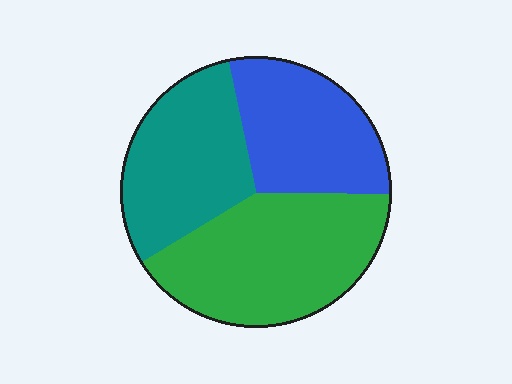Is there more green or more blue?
Green.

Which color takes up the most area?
Green, at roughly 40%.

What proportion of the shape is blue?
Blue covers 29% of the shape.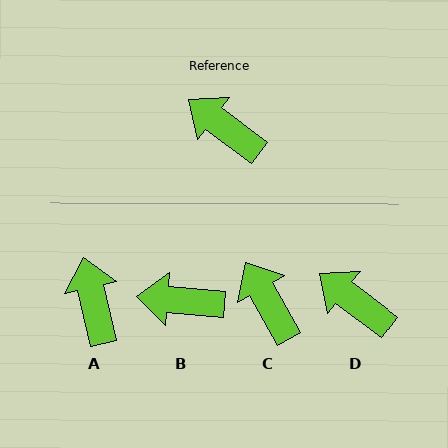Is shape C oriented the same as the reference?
No, it is off by about 23 degrees.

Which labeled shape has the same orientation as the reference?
D.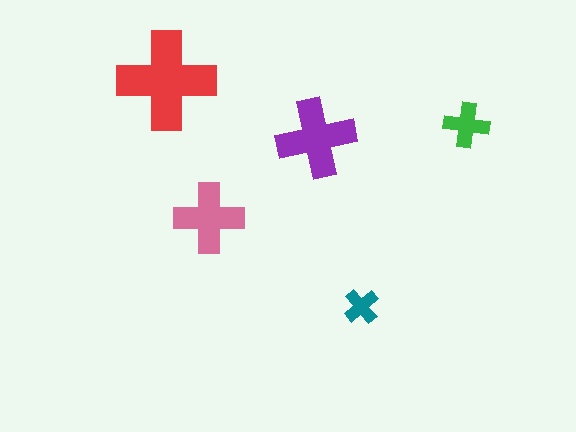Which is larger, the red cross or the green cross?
The red one.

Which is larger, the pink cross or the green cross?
The pink one.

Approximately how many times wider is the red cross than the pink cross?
About 1.5 times wider.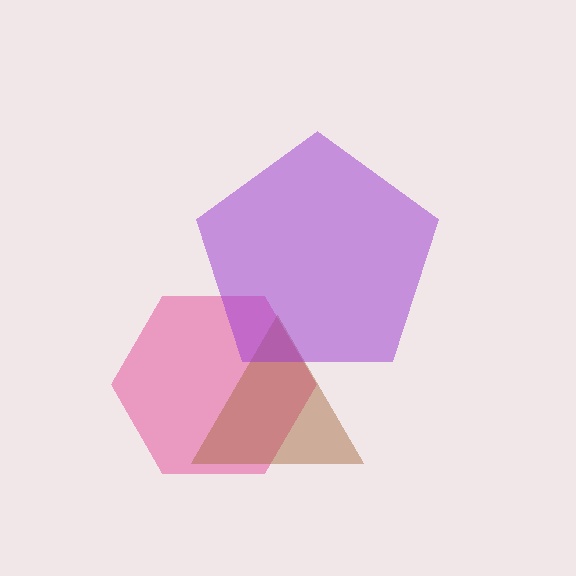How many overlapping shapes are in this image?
There are 3 overlapping shapes in the image.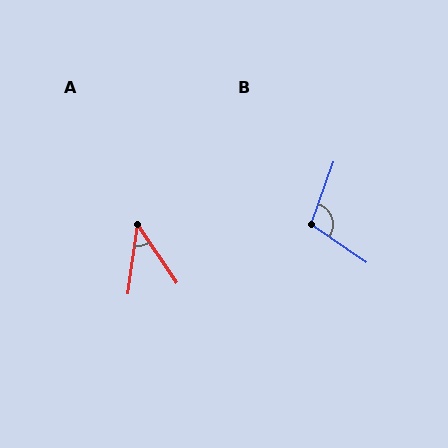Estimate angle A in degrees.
Approximately 42 degrees.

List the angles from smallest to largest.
A (42°), B (105°).